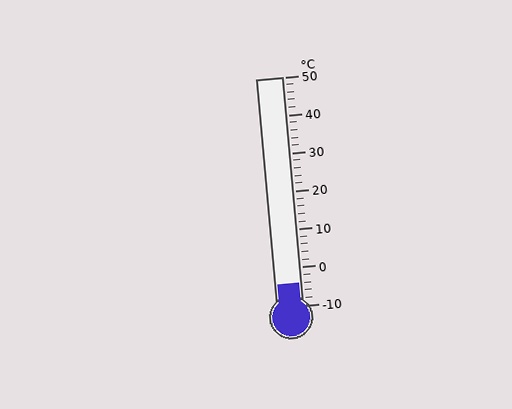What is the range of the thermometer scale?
The thermometer scale ranges from -10°C to 50°C.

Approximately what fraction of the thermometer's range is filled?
The thermometer is filled to approximately 10% of its range.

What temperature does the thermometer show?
The thermometer shows approximately -4°C.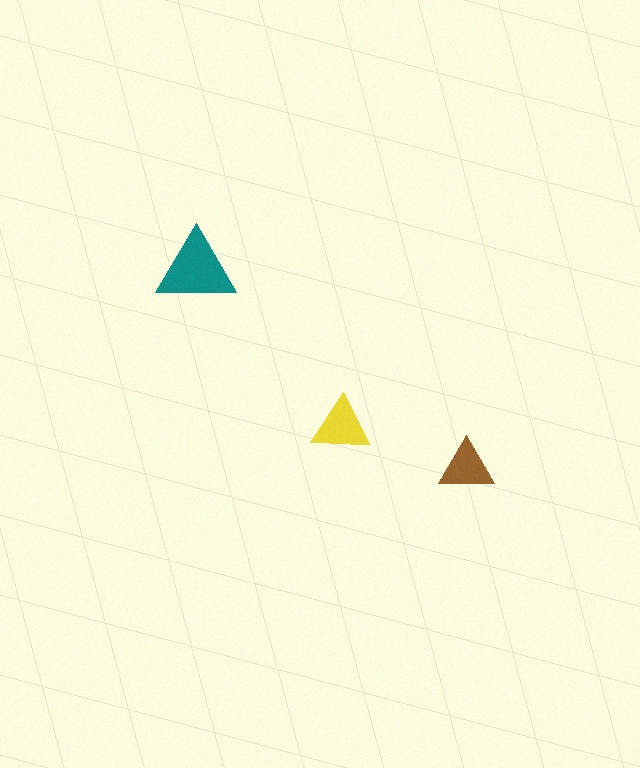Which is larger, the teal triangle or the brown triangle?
The teal one.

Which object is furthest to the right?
The brown triangle is rightmost.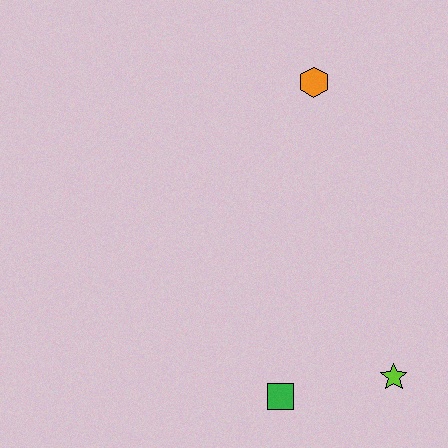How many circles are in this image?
There are no circles.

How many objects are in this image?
There are 3 objects.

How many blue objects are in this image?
There are no blue objects.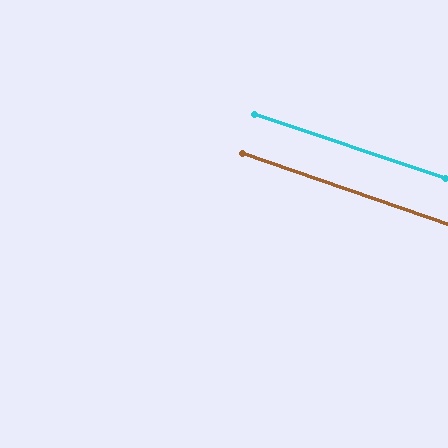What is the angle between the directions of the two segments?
Approximately 1 degree.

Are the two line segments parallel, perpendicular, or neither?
Parallel — their directions differ by only 0.7°.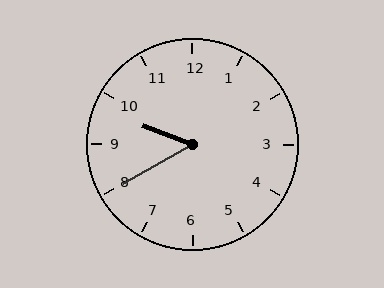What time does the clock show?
9:40.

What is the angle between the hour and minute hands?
Approximately 50 degrees.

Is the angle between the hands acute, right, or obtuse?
It is acute.